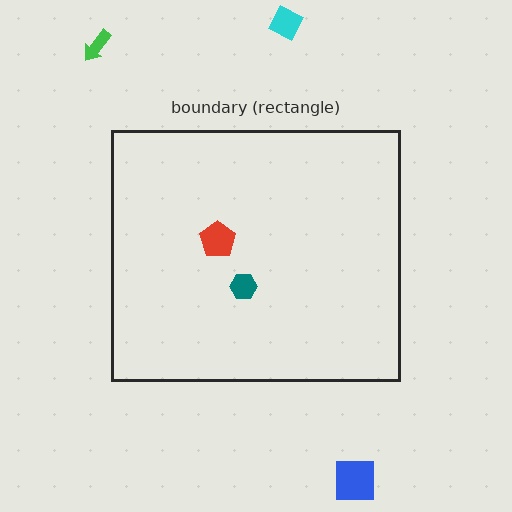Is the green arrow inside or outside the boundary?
Outside.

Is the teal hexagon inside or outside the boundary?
Inside.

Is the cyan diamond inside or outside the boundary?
Outside.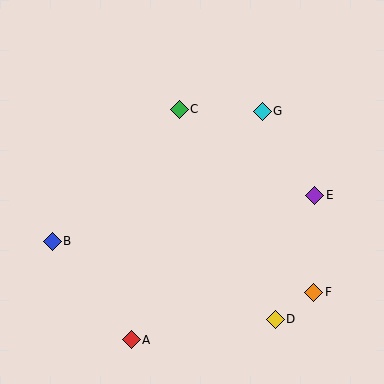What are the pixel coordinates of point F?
Point F is at (314, 292).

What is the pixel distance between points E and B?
The distance between E and B is 267 pixels.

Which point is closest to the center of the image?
Point C at (179, 109) is closest to the center.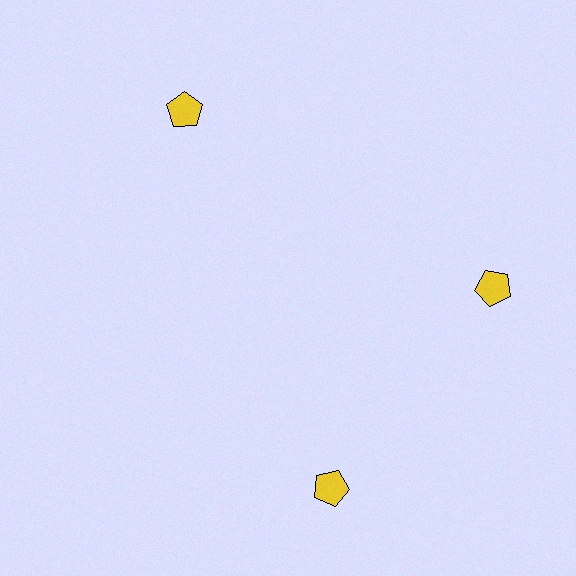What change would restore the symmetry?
The symmetry would be restored by rotating it back into even spacing with its neighbors so that all 3 pentagons sit at equal angles and equal distance from the center.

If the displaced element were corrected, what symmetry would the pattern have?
It would have 3-fold rotational symmetry — the pattern would map onto itself every 120 degrees.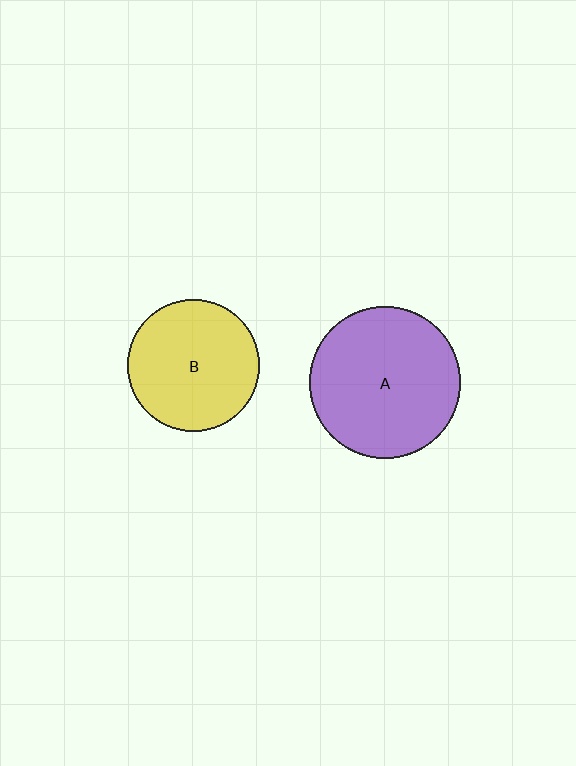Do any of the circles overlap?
No, none of the circles overlap.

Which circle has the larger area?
Circle A (purple).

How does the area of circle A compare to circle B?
Approximately 1.3 times.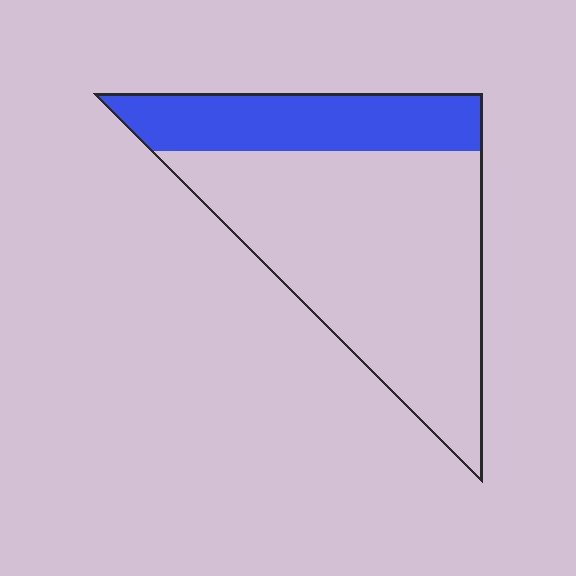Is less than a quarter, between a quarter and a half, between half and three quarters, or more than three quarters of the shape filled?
Between a quarter and a half.